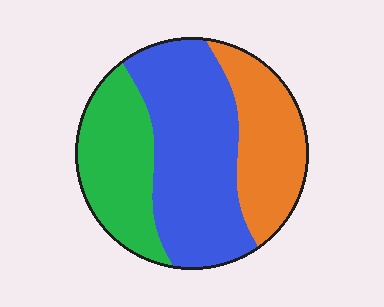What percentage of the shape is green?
Green covers roughly 25% of the shape.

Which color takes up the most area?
Blue, at roughly 45%.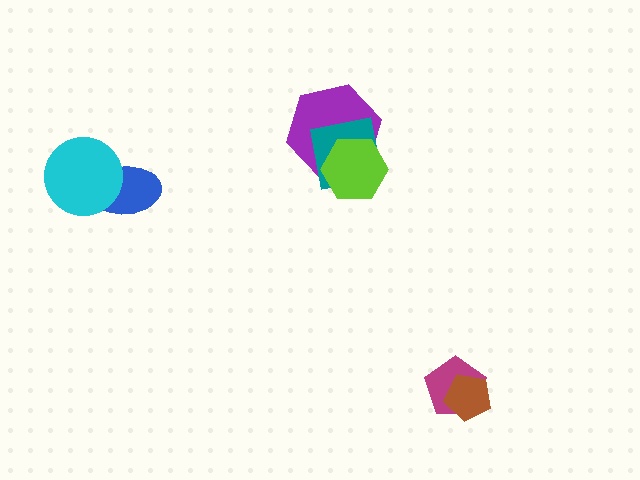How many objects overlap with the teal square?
2 objects overlap with the teal square.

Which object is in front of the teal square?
The lime hexagon is in front of the teal square.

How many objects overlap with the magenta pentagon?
1 object overlaps with the magenta pentagon.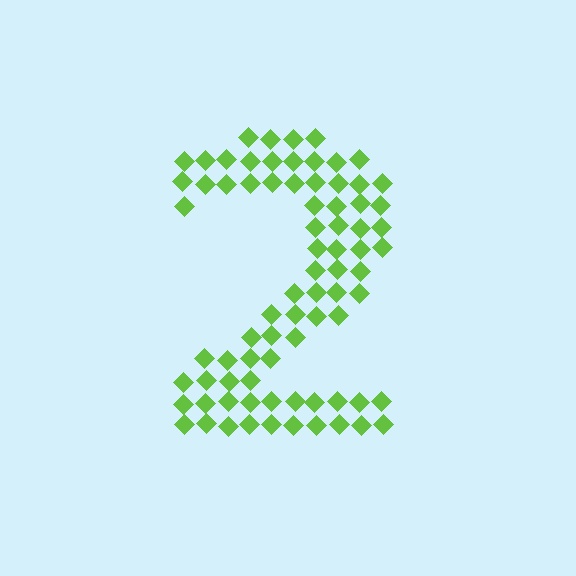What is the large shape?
The large shape is the digit 2.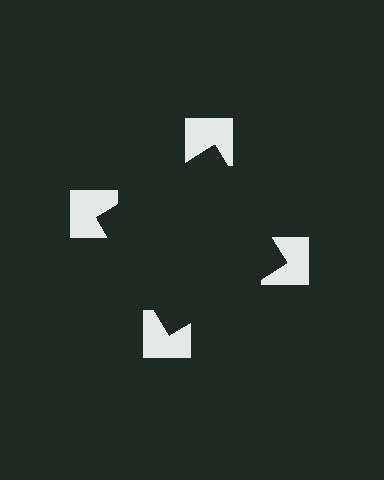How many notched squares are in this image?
There are 4 — one at each vertex of the illusory square.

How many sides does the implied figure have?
4 sides.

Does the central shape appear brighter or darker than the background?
It typically appears slightly darker than the background, even though no actual brightness change is drawn.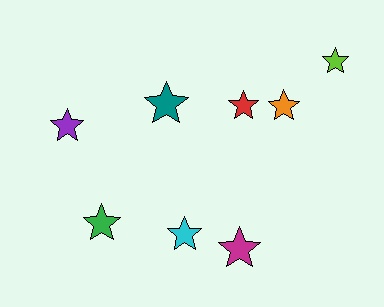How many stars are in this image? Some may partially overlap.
There are 8 stars.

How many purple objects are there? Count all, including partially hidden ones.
There is 1 purple object.